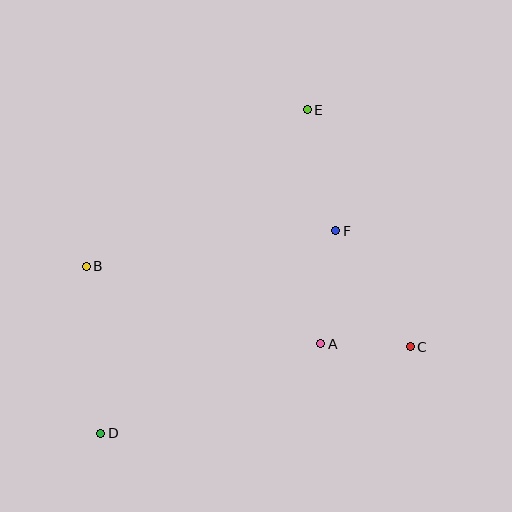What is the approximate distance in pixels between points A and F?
The distance between A and F is approximately 114 pixels.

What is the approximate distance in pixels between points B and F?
The distance between B and F is approximately 252 pixels.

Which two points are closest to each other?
Points A and C are closest to each other.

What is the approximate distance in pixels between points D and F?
The distance between D and F is approximately 310 pixels.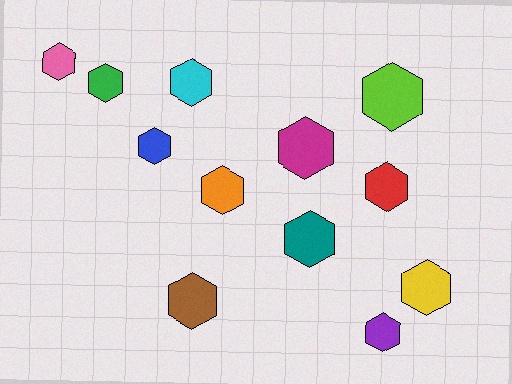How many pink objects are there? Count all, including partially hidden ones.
There is 1 pink object.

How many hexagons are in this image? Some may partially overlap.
There are 12 hexagons.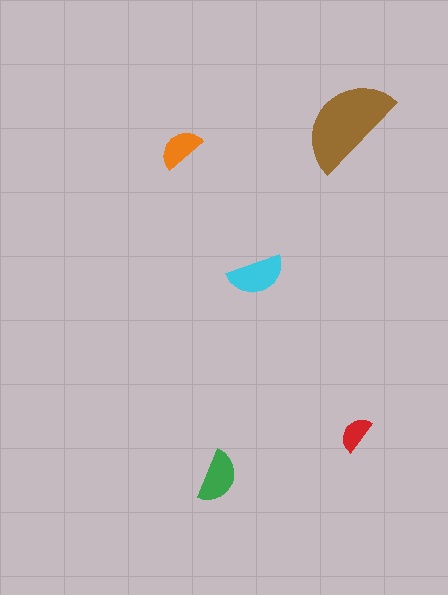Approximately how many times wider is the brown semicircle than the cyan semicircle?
About 2 times wider.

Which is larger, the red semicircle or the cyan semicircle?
The cyan one.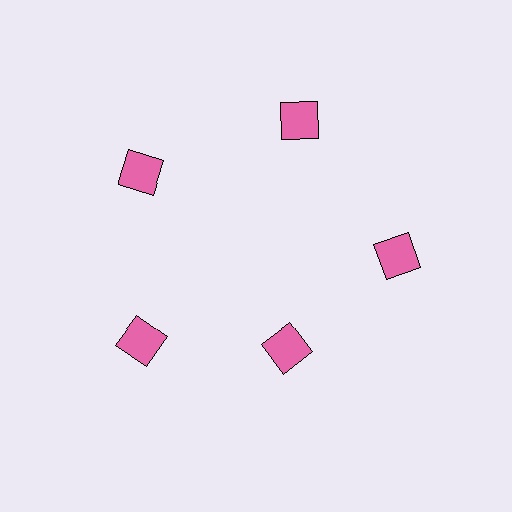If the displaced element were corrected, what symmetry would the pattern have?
It would have 5-fold rotational symmetry — the pattern would map onto itself every 72 degrees.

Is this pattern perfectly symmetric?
No. The 5 pink squares are arranged in a ring, but one element near the 5 o'clock position is pulled inward toward the center, breaking the 5-fold rotational symmetry.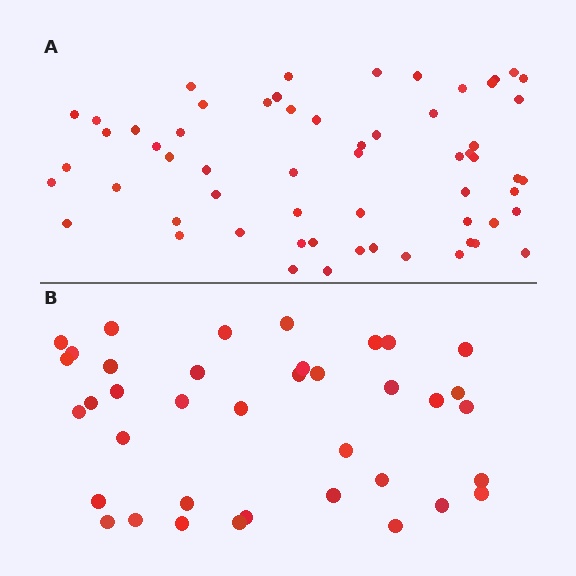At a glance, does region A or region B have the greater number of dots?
Region A (the top region) has more dots.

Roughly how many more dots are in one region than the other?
Region A has approximately 20 more dots than region B.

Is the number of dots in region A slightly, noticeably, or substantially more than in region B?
Region A has substantially more. The ratio is roughly 1.6 to 1.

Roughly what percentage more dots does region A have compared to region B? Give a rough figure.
About 60% more.